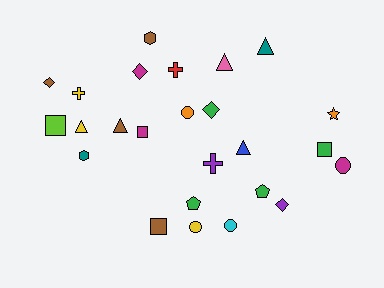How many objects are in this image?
There are 25 objects.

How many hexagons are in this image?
There are 2 hexagons.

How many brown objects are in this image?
There are 4 brown objects.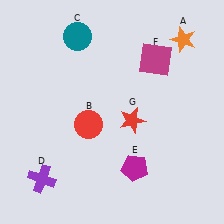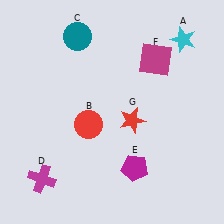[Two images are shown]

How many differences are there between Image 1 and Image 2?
There are 2 differences between the two images.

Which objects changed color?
A changed from orange to cyan. D changed from purple to magenta.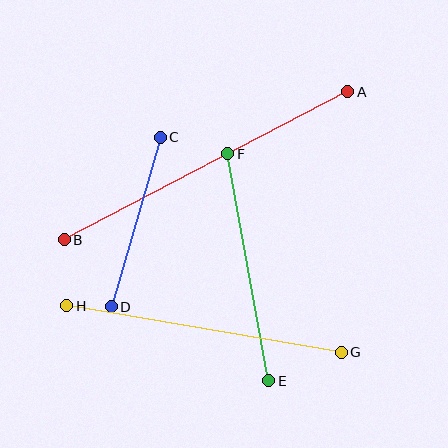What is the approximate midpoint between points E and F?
The midpoint is at approximately (248, 267) pixels.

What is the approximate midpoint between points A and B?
The midpoint is at approximately (206, 166) pixels.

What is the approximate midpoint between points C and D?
The midpoint is at approximately (136, 222) pixels.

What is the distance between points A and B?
The distance is approximately 320 pixels.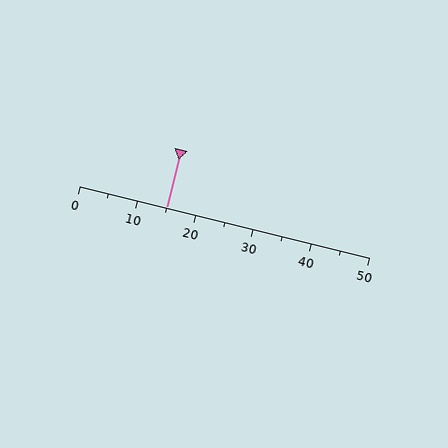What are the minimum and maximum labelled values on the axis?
The axis runs from 0 to 50.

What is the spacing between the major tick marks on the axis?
The major ticks are spaced 10 apart.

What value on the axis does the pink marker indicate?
The marker indicates approximately 15.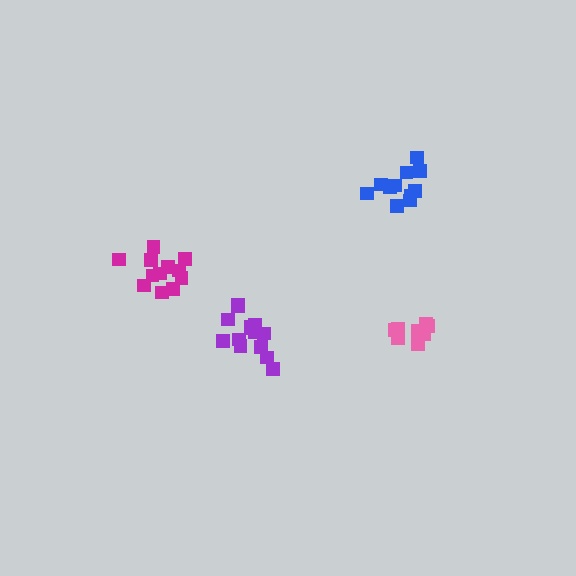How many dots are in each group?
Group 1: 14 dots, Group 2: 9 dots, Group 3: 12 dots, Group 4: 11 dots (46 total).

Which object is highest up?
The blue cluster is topmost.